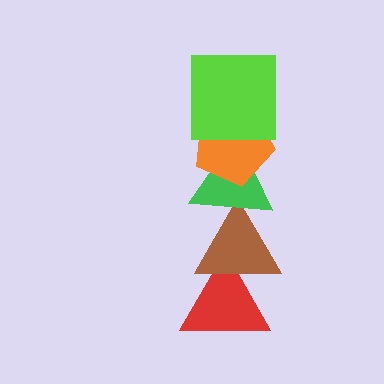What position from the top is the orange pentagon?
The orange pentagon is 2nd from the top.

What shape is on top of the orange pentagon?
The lime square is on top of the orange pentagon.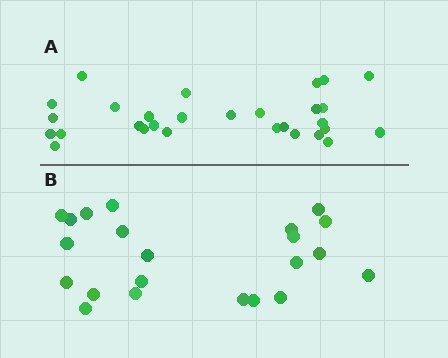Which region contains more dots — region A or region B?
Region A (the top region) has more dots.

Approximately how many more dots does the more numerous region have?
Region A has roughly 8 or so more dots than region B.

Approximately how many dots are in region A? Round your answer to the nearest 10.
About 30 dots. (The exact count is 29, which rounds to 30.)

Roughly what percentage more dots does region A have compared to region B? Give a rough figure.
About 30% more.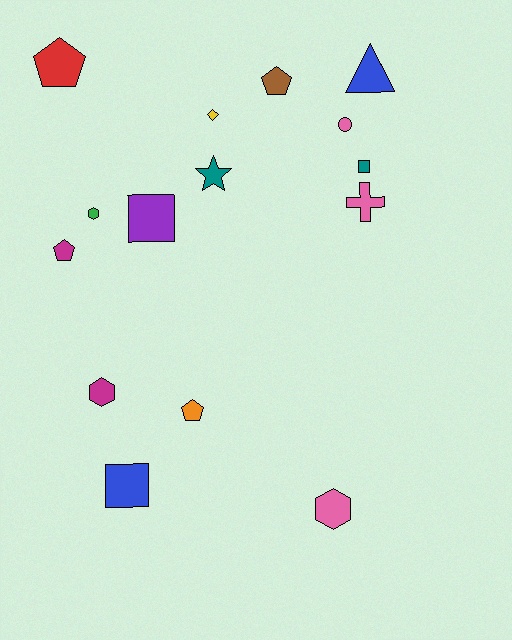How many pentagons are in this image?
There are 4 pentagons.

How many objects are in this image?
There are 15 objects.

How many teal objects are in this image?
There are 2 teal objects.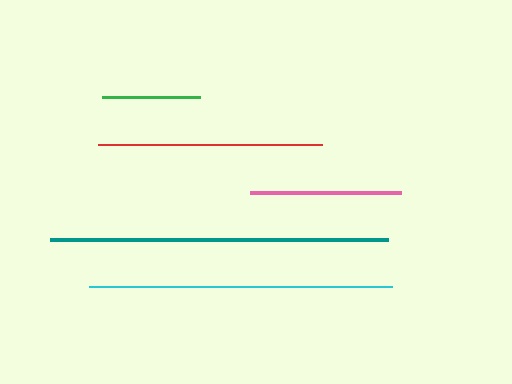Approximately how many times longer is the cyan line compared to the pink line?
The cyan line is approximately 2.0 times the length of the pink line.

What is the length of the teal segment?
The teal segment is approximately 338 pixels long.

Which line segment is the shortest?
The green line is the shortest at approximately 98 pixels.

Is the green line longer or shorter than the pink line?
The pink line is longer than the green line.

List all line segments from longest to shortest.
From longest to shortest: teal, cyan, red, pink, green.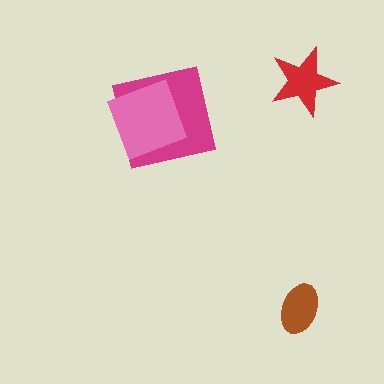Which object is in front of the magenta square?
The pink square is in front of the magenta square.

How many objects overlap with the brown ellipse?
0 objects overlap with the brown ellipse.